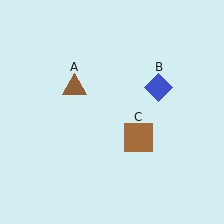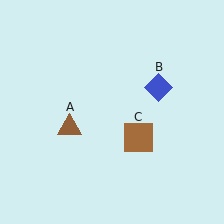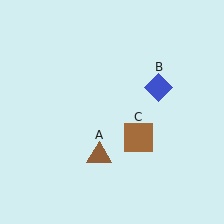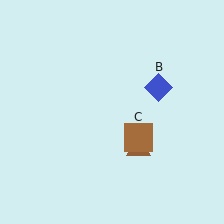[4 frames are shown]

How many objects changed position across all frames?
1 object changed position: brown triangle (object A).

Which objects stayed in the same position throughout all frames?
Blue diamond (object B) and brown square (object C) remained stationary.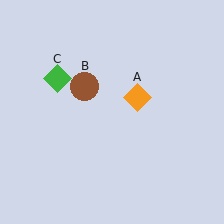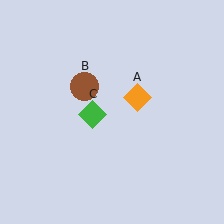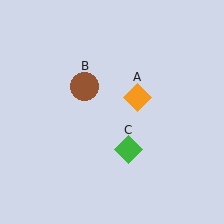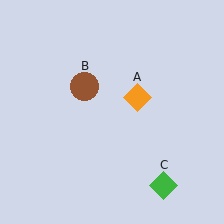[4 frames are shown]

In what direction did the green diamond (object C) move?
The green diamond (object C) moved down and to the right.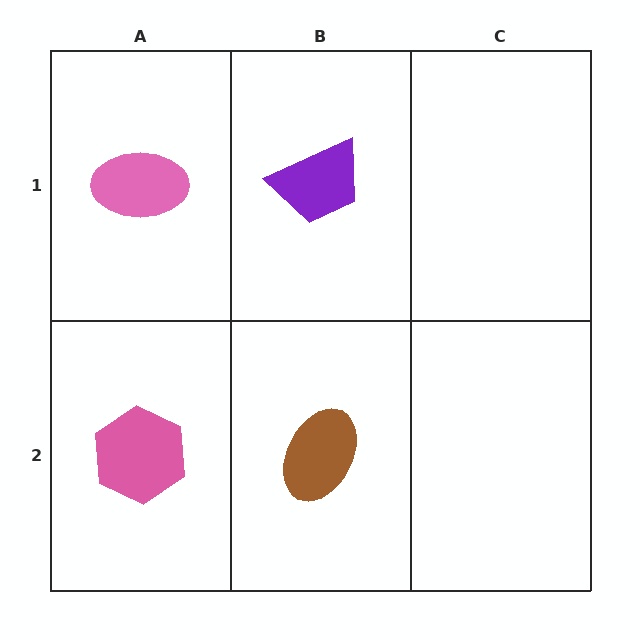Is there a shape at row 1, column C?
No, that cell is empty.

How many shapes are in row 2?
2 shapes.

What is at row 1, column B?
A purple trapezoid.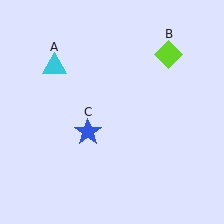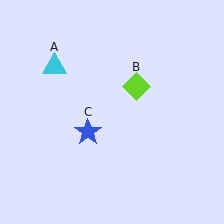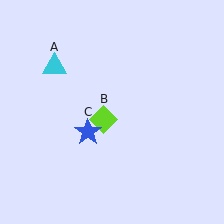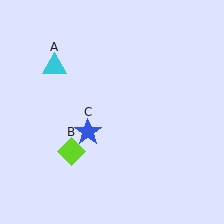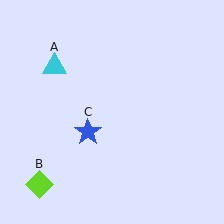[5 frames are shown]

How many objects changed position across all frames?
1 object changed position: lime diamond (object B).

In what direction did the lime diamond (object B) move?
The lime diamond (object B) moved down and to the left.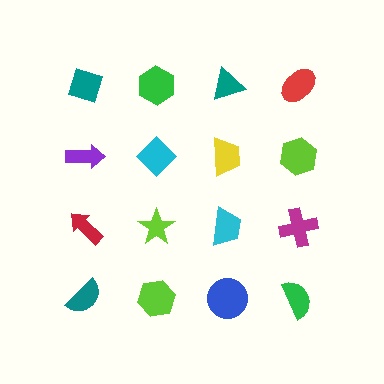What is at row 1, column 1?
A teal diamond.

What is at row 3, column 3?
A cyan trapezoid.